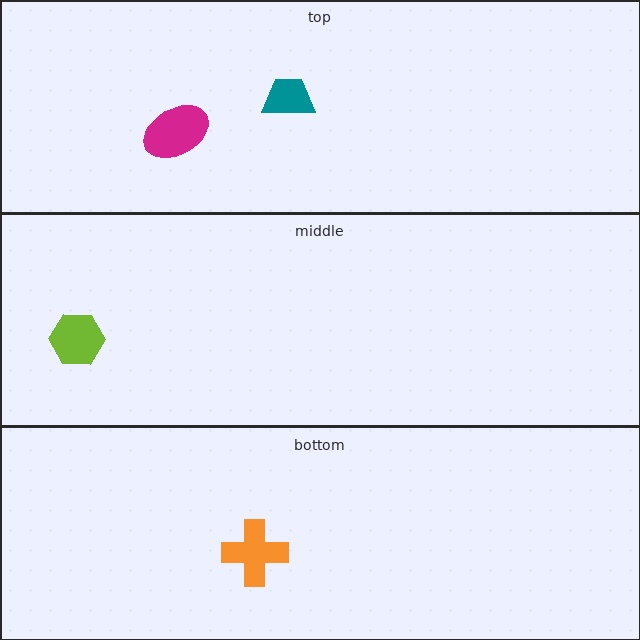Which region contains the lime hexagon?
The middle region.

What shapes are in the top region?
The teal trapezoid, the magenta ellipse.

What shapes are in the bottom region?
The orange cross.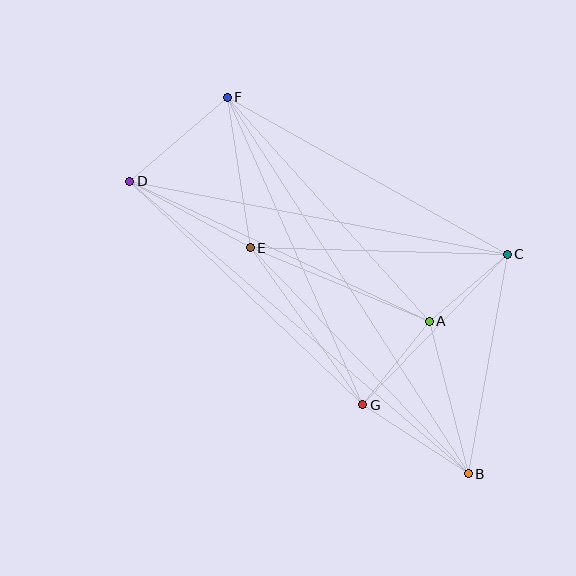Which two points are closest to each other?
Points A and C are closest to each other.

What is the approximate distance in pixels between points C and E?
The distance between C and E is approximately 257 pixels.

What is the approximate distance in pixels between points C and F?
The distance between C and F is approximately 321 pixels.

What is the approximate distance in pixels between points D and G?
The distance between D and G is approximately 323 pixels.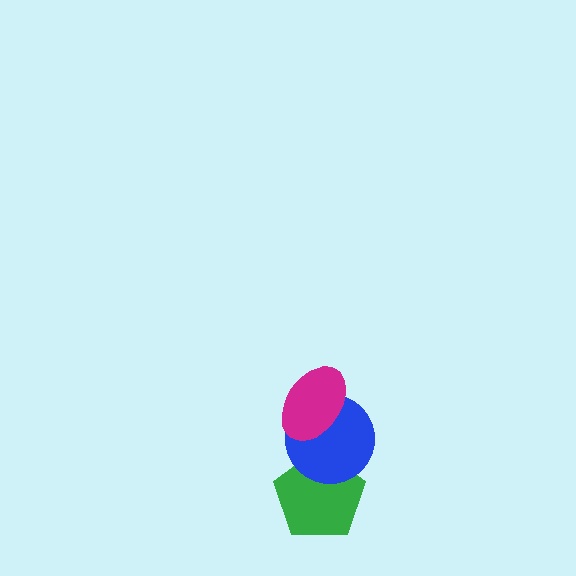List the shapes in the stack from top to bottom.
From top to bottom: the magenta ellipse, the blue circle, the green pentagon.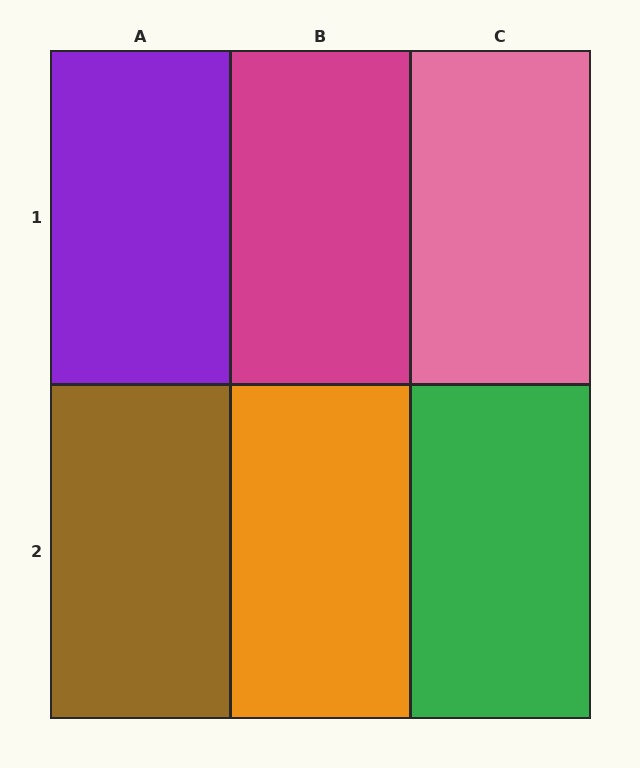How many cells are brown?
1 cell is brown.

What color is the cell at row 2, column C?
Green.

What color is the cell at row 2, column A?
Brown.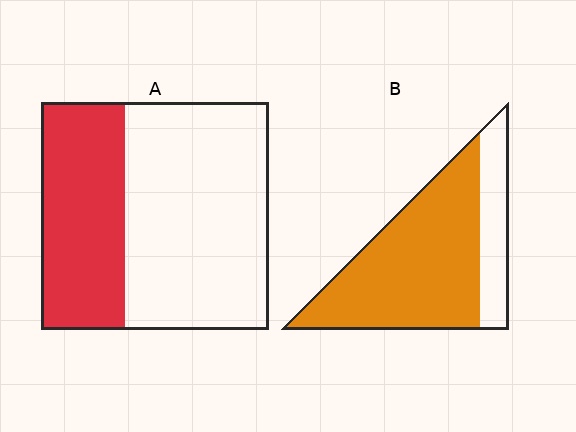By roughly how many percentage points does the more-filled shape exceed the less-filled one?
By roughly 40 percentage points (B over A).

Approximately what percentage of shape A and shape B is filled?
A is approximately 35% and B is approximately 75%.